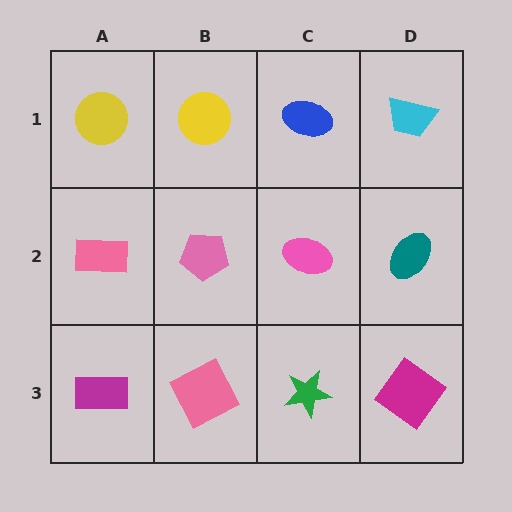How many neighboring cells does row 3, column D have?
2.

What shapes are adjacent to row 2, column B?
A yellow circle (row 1, column B), a pink square (row 3, column B), a pink rectangle (row 2, column A), a pink ellipse (row 2, column C).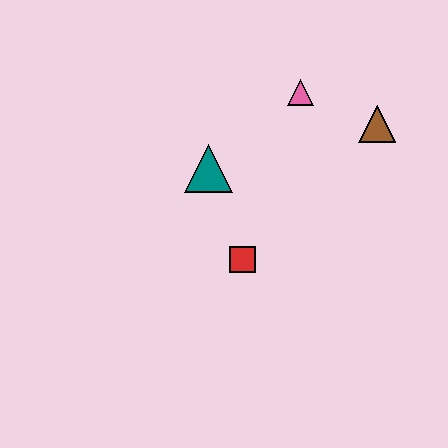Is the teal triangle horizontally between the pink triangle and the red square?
No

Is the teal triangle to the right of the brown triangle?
No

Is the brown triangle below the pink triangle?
Yes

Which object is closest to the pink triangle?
The brown triangle is closest to the pink triangle.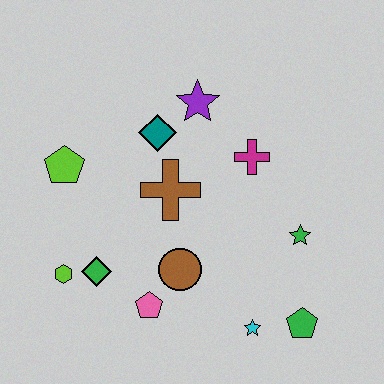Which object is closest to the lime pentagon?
The teal diamond is closest to the lime pentagon.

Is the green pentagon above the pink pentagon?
No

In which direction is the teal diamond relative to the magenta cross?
The teal diamond is to the left of the magenta cross.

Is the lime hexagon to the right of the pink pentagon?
No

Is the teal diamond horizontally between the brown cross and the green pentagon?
No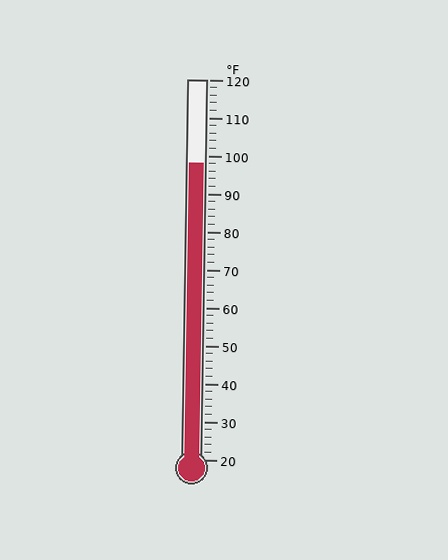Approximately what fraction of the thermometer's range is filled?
The thermometer is filled to approximately 80% of its range.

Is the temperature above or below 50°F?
The temperature is above 50°F.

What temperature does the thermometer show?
The thermometer shows approximately 98°F.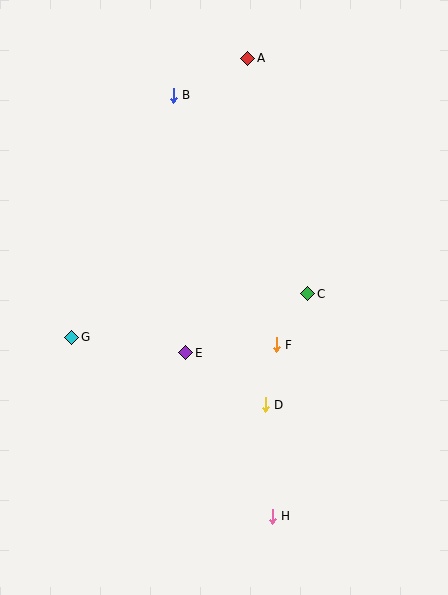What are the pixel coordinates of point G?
Point G is at (72, 337).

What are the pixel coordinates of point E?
Point E is at (186, 353).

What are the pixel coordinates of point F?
Point F is at (276, 345).